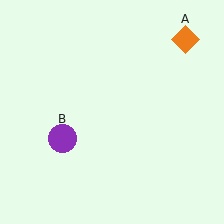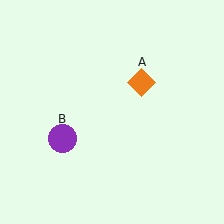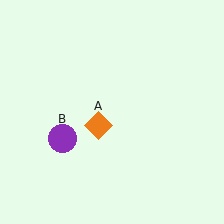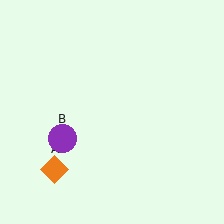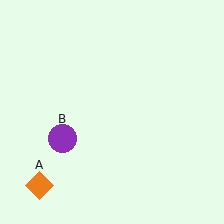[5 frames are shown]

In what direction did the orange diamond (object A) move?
The orange diamond (object A) moved down and to the left.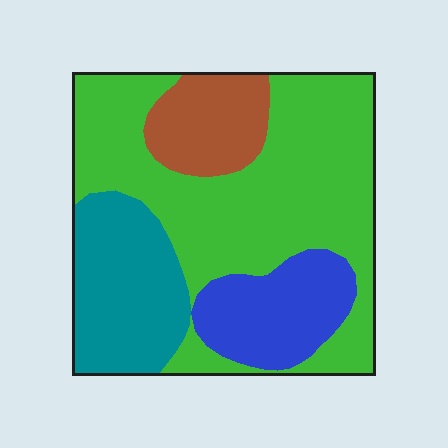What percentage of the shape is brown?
Brown takes up about one eighth (1/8) of the shape.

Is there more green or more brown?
Green.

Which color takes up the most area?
Green, at roughly 55%.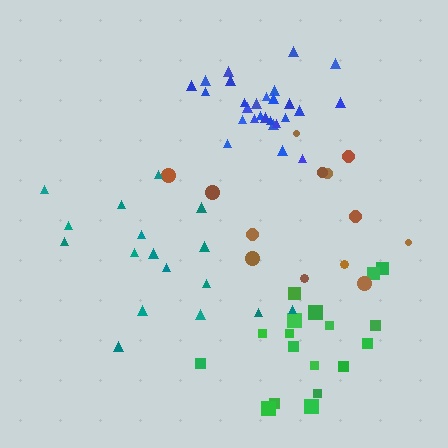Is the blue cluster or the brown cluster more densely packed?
Blue.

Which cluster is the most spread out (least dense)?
Brown.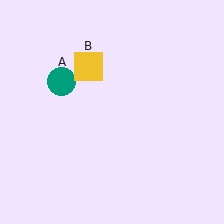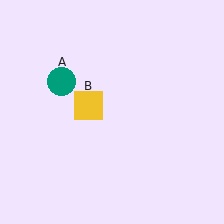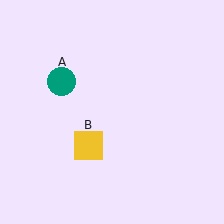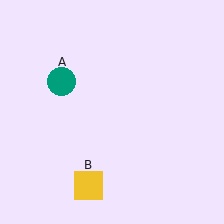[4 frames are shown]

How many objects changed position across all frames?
1 object changed position: yellow square (object B).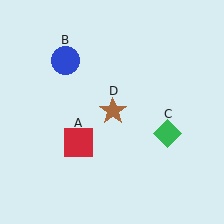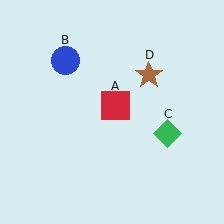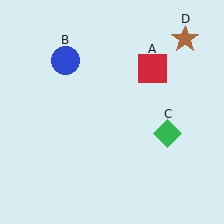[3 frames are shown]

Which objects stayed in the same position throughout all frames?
Blue circle (object B) and green diamond (object C) remained stationary.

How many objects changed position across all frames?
2 objects changed position: red square (object A), brown star (object D).